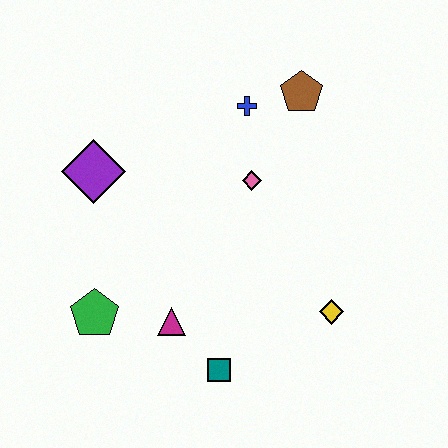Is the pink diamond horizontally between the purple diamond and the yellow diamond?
Yes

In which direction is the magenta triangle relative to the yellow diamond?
The magenta triangle is to the left of the yellow diamond.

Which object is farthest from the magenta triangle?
The brown pentagon is farthest from the magenta triangle.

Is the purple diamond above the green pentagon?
Yes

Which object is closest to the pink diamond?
The blue cross is closest to the pink diamond.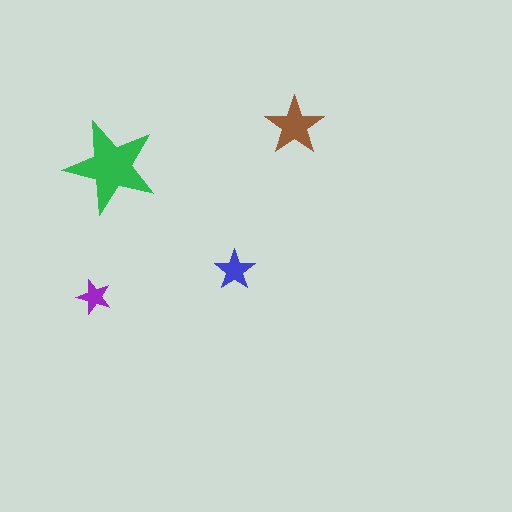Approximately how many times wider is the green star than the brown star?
About 1.5 times wider.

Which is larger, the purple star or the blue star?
The blue one.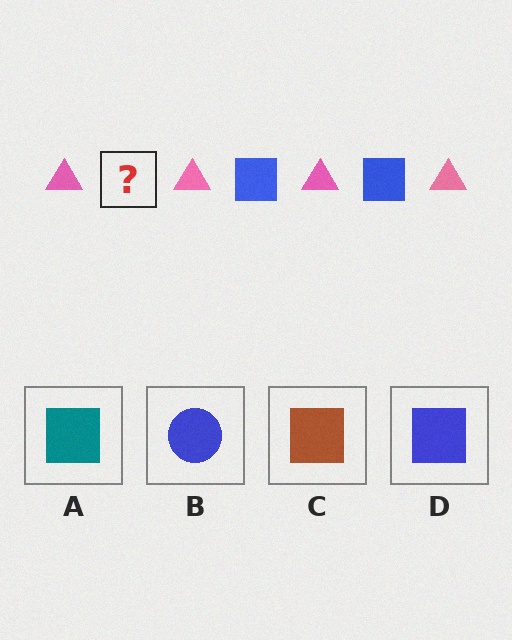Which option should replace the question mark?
Option D.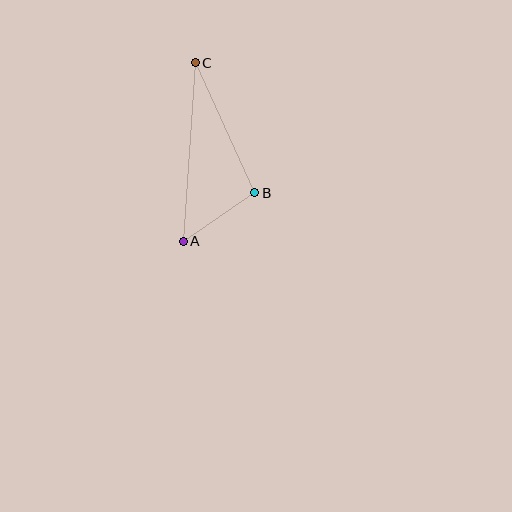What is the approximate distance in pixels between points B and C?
The distance between B and C is approximately 143 pixels.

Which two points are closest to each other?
Points A and B are closest to each other.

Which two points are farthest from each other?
Points A and C are farthest from each other.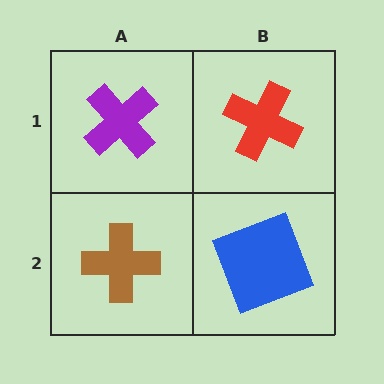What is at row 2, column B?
A blue square.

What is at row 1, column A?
A purple cross.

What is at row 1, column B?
A red cross.